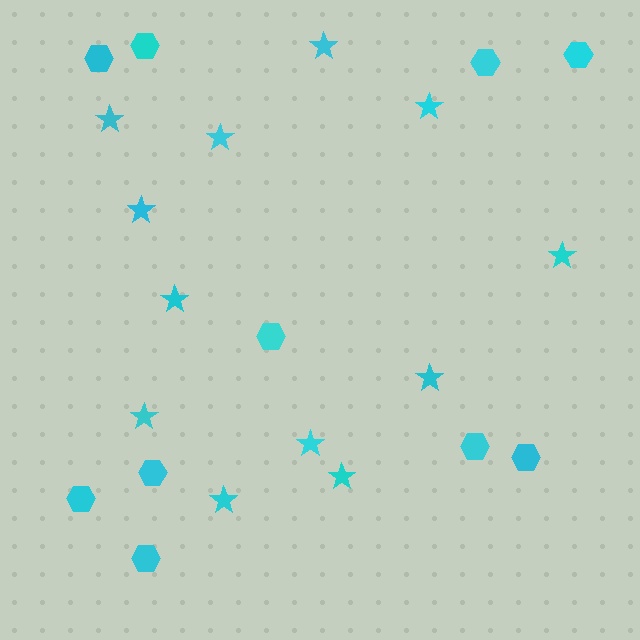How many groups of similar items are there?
There are 2 groups: one group of stars (12) and one group of hexagons (10).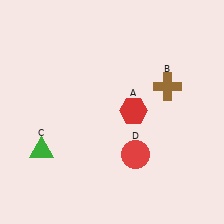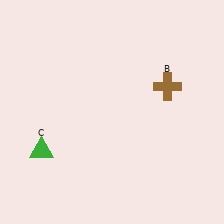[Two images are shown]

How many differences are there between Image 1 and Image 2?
There are 2 differences between the two images.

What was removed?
The red hexagon (A), the red circle (D) were removed in Image 2.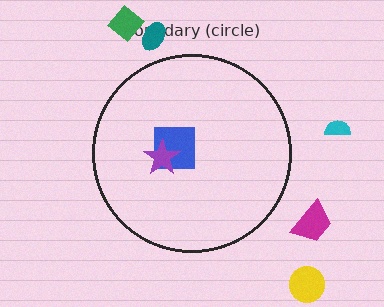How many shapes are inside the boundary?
2 inside, 5 outside.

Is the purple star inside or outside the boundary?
Inside.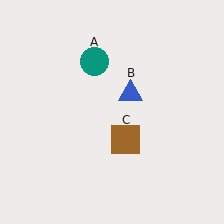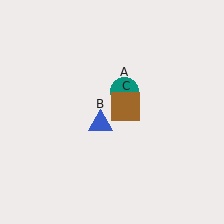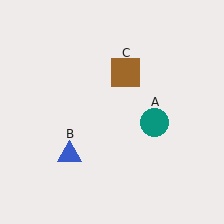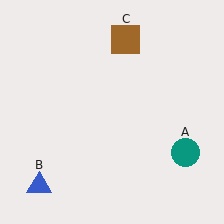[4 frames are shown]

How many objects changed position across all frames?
3 objects changed position: teal circle (object A), blue triangle (object B), brown square (object C).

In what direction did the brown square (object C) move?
The brown square (object C) moved up.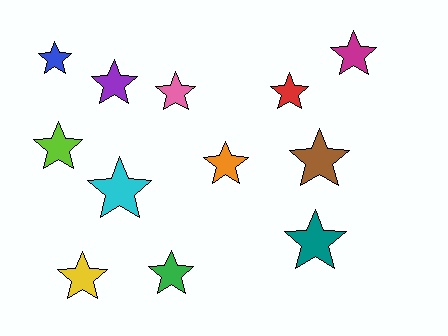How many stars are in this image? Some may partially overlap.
There are 12 stars.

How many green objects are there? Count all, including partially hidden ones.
There is 1 green object.